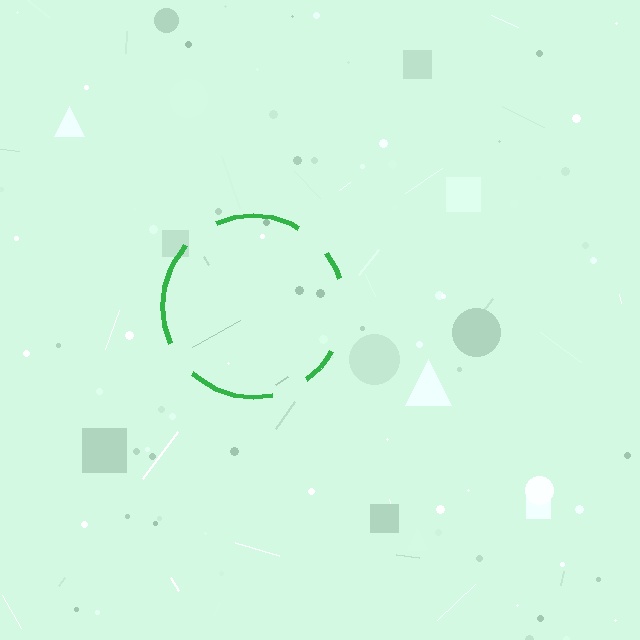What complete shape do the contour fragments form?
The contour fragments form a circle.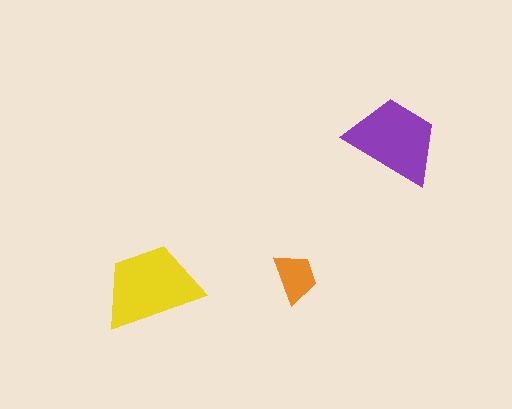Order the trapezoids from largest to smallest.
the yellow one, the purple one, the orange one.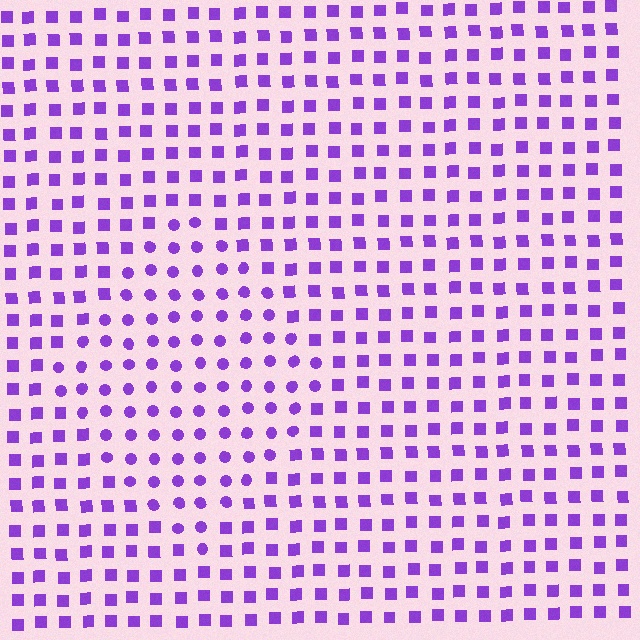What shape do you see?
I see a diamond.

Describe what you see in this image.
The image is filled with small purple elements arranged in a uniform grid. A diamond-shaped region contains circles, while the surrounding area contains squares. The boundary is defined purely by the change in element shape.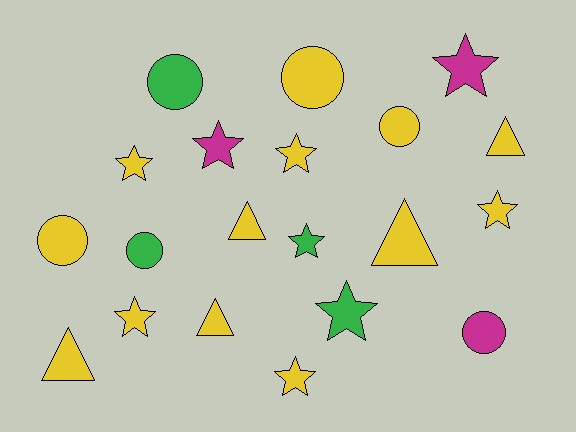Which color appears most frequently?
Yellow, with 13 objects.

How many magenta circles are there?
There is 1 magenta circle.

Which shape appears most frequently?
Star, with 9 objects.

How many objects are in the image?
There are 20 objects.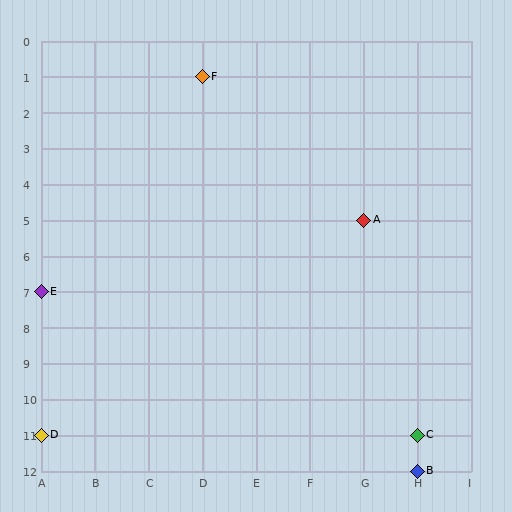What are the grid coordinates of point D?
Point D is at grid coordinates (A, 11).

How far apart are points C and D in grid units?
Points C and D are 7 columns apart.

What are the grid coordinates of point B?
Point B is at grid coordinates (H, 12).